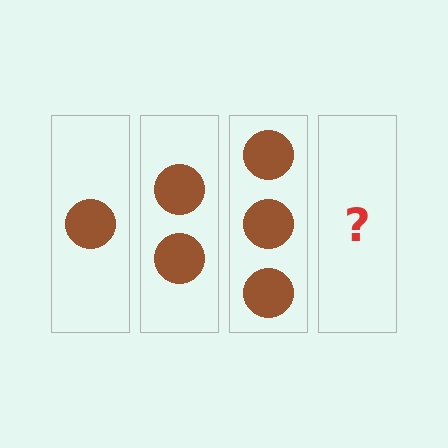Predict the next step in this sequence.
The next step is 4 circles.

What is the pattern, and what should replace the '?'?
The pattern is that each step adds one more circle. The '?' should be 4 circles.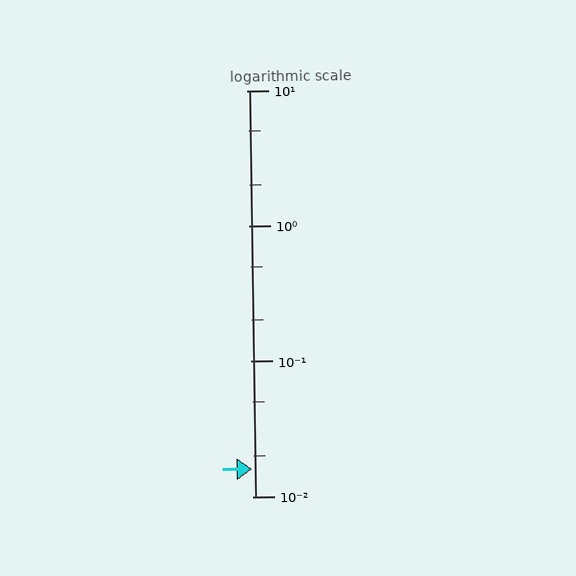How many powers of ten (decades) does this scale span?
The scale spans 3 decades, from 0.01 to 10.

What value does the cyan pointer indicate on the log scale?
The pointer indicates approximately 0.016.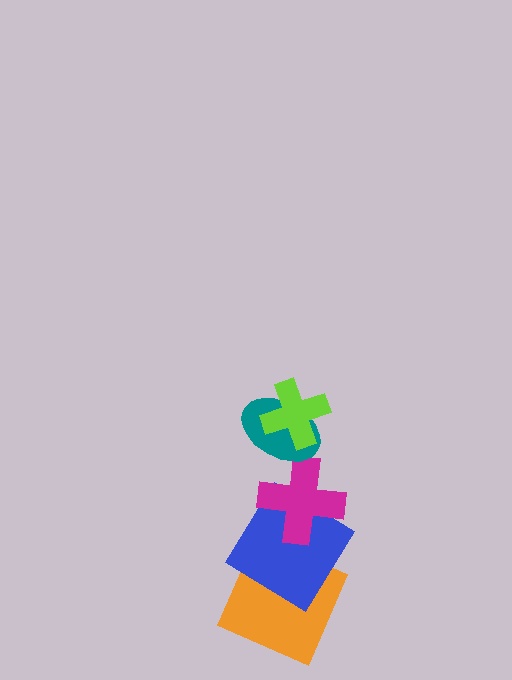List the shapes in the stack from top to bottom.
From top to bottom: the lime cross, the teal ellipse, the magenta cross, the blue diamond, the orange square.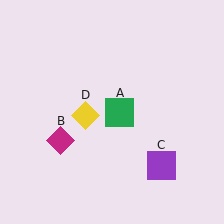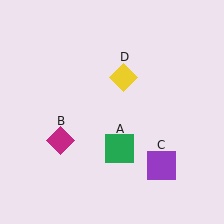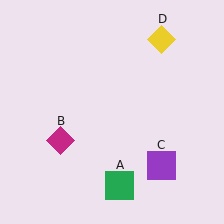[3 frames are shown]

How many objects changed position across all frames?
2 objects changed position: green square (object A), yellow diamond (object D).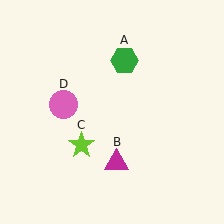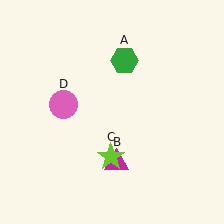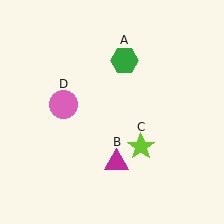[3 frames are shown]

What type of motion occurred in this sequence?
The lime star (object C) rotated counterclockwise around the center of the scene.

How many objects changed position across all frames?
1 object changed position: lime star (object C).